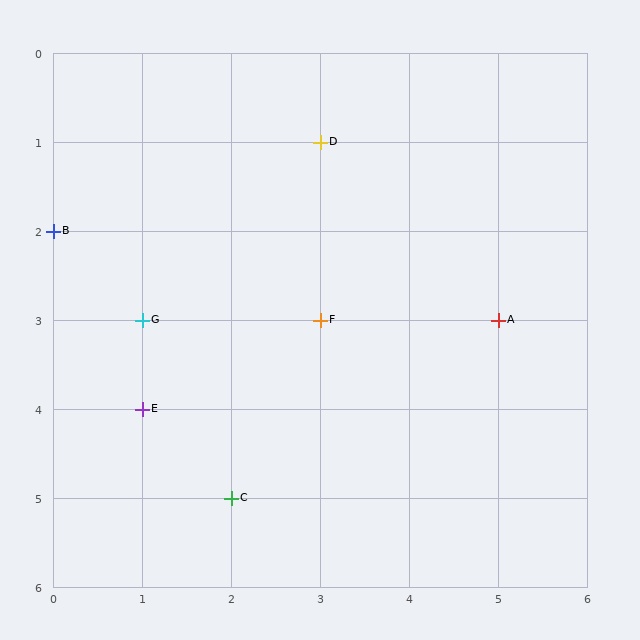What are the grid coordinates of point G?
Point G is at grid coordinates (1, 3).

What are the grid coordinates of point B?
Point B is at grid coordinates (0, 2).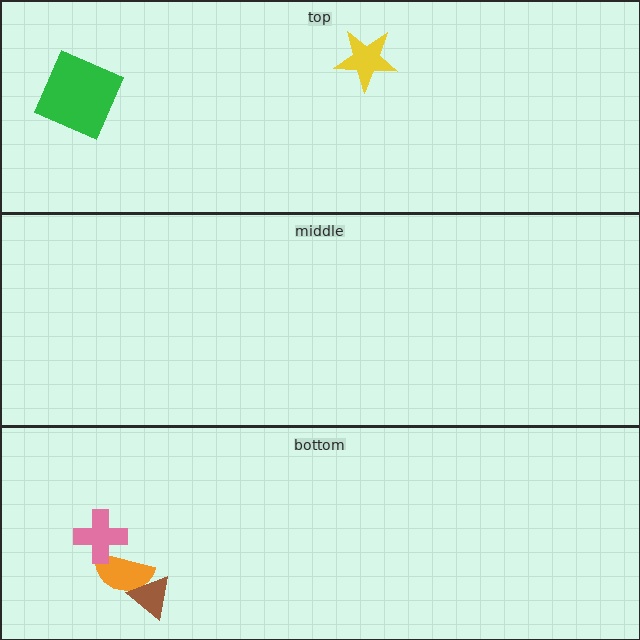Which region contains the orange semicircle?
The bottom region.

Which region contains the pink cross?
The bottom region.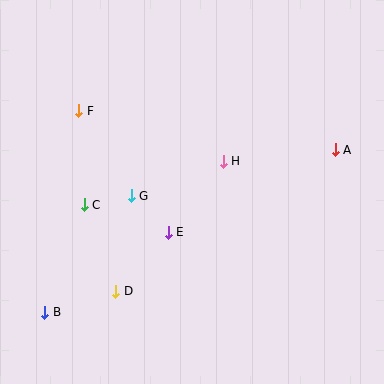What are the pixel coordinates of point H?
Point H is at (223, 161).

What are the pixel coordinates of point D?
Point D is at (116, 291).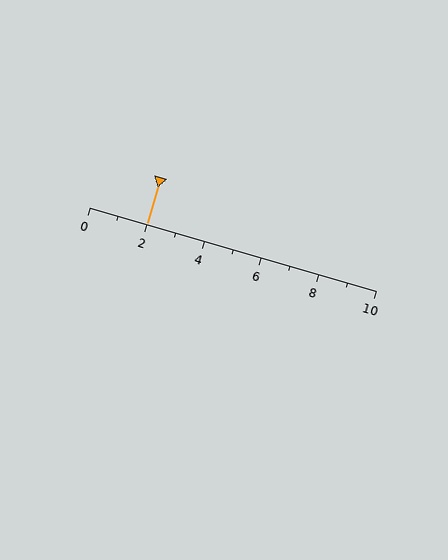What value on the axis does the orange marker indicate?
The marker indicates approximately 2.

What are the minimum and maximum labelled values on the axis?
The axis runs from 0 to 10.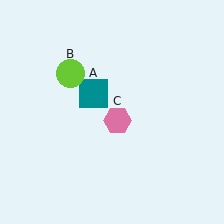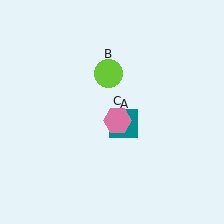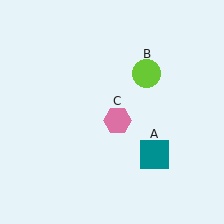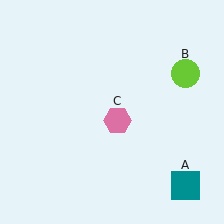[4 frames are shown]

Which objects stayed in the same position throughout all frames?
Pink hexagon (object C) remained stationary.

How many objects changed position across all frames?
2 objects changed position: teal square (object A), lime circle (object B).